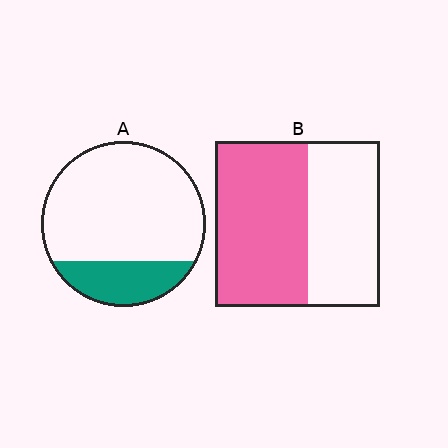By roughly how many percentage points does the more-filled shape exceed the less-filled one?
By roughly 35 percentage points (B over A).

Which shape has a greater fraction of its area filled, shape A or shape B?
Shape B.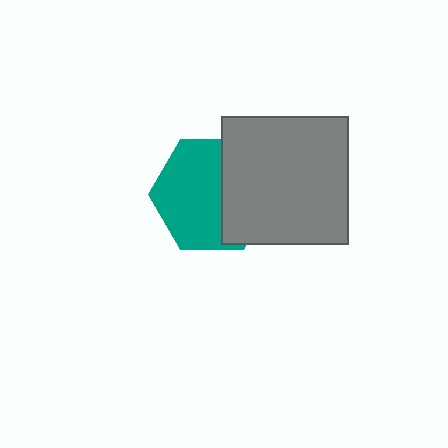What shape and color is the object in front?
The object in front is a gray square.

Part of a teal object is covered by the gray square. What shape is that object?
It is a hexagon.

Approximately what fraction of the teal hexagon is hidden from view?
Roughly 39% of the teal hexagon is hidden behind the gray square.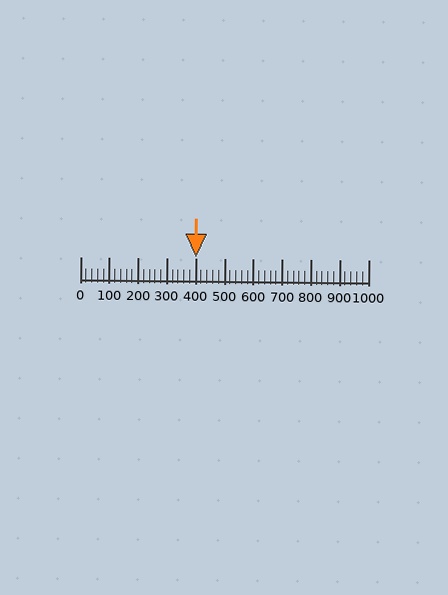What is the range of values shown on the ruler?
The ruler shows values from 0 to 1000.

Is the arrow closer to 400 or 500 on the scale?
The arrow is closer to 400.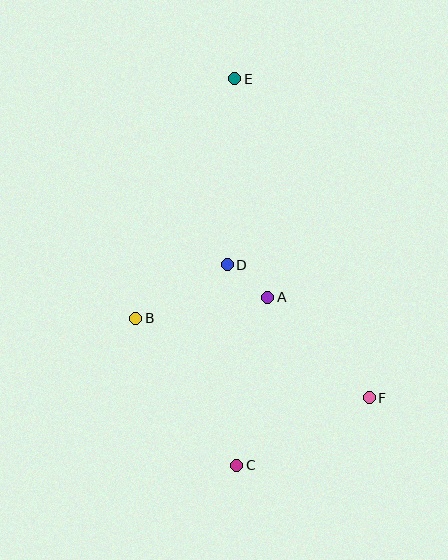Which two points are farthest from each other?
Points C and E are farthest from each other.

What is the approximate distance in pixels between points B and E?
The distance between B and E is approximately 259 pixels.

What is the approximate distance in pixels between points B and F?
The distance between B and F is approximately 247 pixels.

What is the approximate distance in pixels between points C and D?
The distance between C and D is approximately 201 pixels.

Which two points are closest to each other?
Points A and D are closest to each other.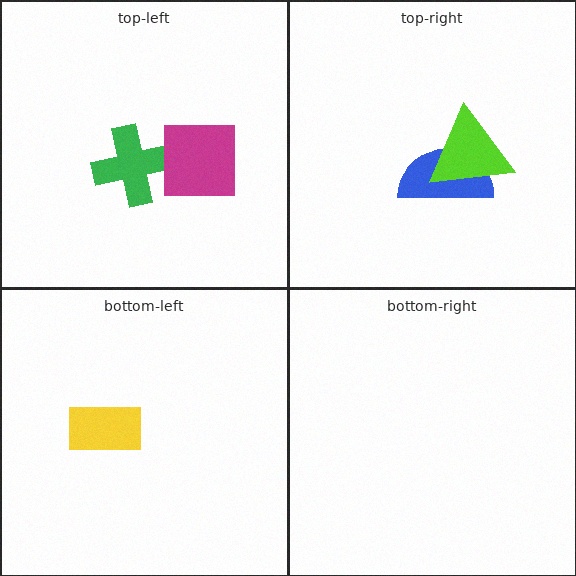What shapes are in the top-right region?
The blue semicircle, the lime triangle.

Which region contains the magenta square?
The top-left region.